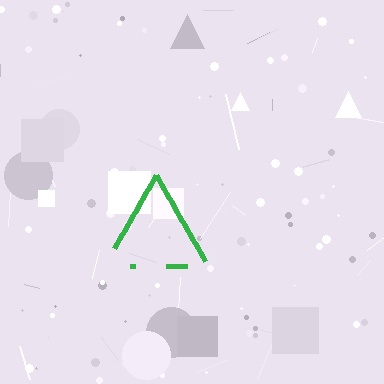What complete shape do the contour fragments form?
The contour fragments form a triangle.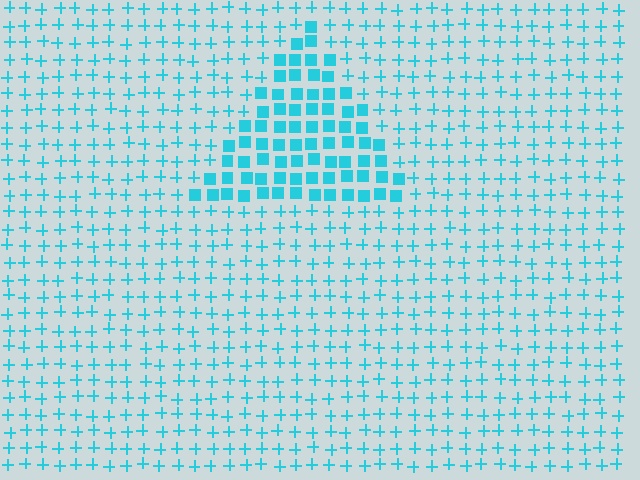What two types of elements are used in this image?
The image uses squares inside the triangle region and plus signs outside it.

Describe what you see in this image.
The image is filled with small cyan elements arranged in a uniform grid. A triangle-shaped region contains squares, while the surrounding area contains plus signs. The boundary is defined purely by the change in element shape.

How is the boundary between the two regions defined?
The boundary is defined by a change in element shape: squares inside vs. plus signs outside. All elements share the same color and spacing.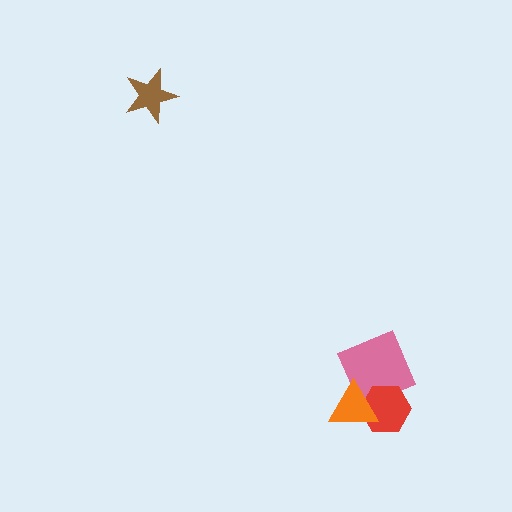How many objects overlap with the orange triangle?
2 objects overlap with the orange triangle.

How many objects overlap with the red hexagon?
2 objects overlap with the red hexagon.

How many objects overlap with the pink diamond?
2 objects overlap with the pink diamond.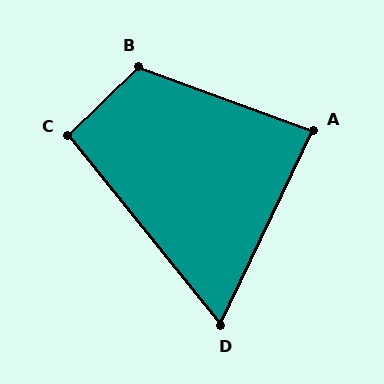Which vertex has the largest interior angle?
B, at approximately 116 degrees.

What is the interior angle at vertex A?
Approximately 84 degrees (acute).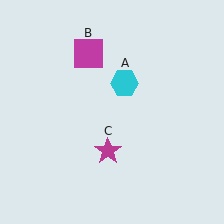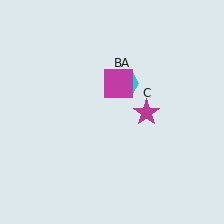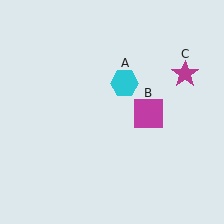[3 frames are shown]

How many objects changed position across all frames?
2 objects changed position: magenta square (object B), magenta star (object C).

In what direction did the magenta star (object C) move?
The magenta star (object C) moved up and to the right.